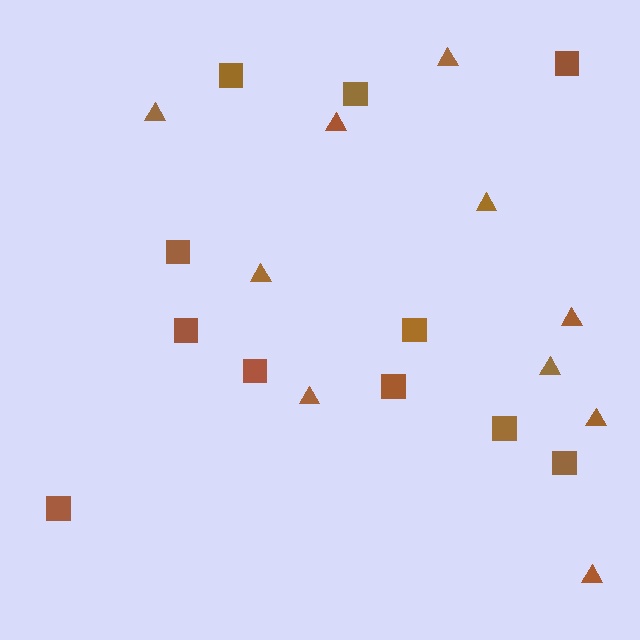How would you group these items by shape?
There are 2 groups: one group of triangles (10) and one group of squares (11).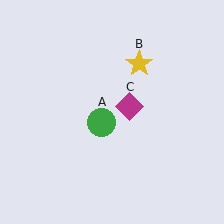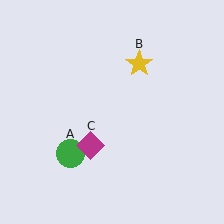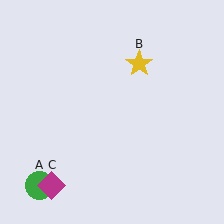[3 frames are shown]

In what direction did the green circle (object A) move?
The green circle (object A) moved down and to the left.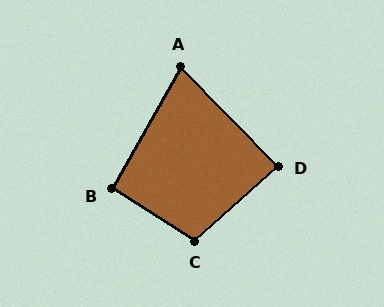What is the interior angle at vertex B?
Approximately 93 degrees (approximately right).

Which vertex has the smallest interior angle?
A, at approximately 74 degrees.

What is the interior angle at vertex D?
Approximately 87 degrees (approximately right).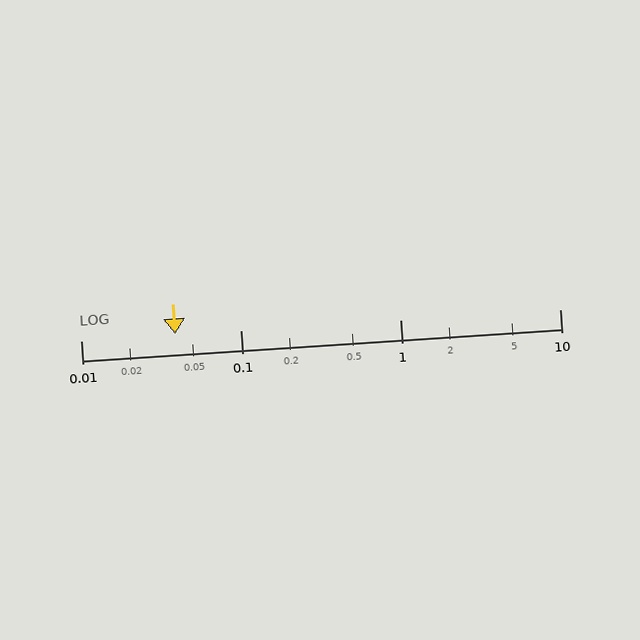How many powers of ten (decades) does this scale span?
The scale spans 3 decades, from 0.01 to 10.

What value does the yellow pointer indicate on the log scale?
The pointer indicates approximately 0.039.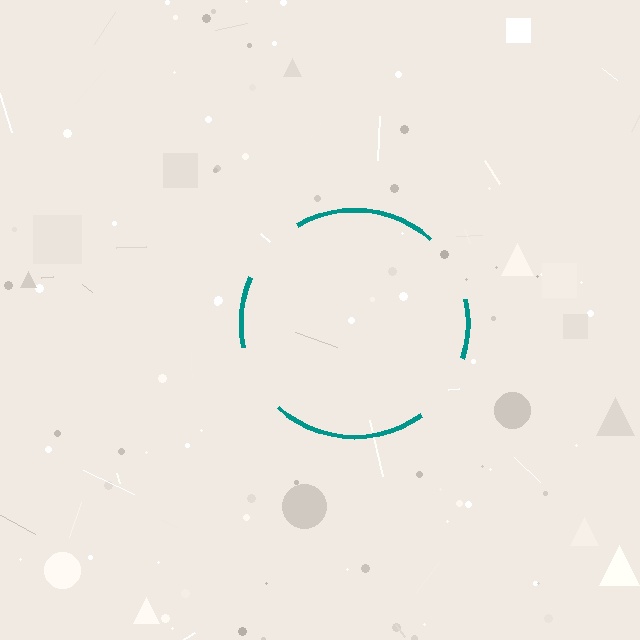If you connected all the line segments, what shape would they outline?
They would outline a circle.